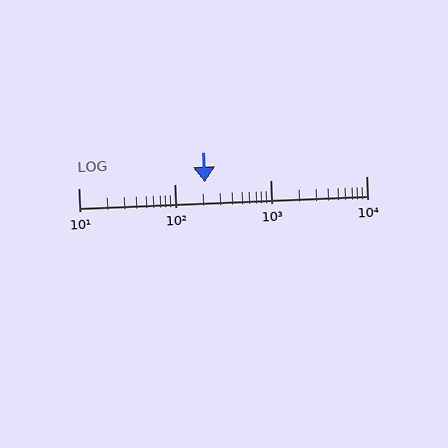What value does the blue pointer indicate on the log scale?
The pointer indicates approximately 210.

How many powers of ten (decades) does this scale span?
The scale spans 3 decades, from 10 to 10000.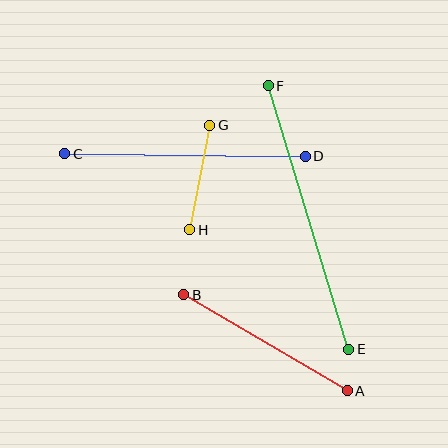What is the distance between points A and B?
The distance is approximately 190 pixels.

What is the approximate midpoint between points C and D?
The midpoint is at approximately (185, 155) pixels.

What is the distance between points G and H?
The distance is approximately 107 pixels.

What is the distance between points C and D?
The distance is approximately 241 pixels.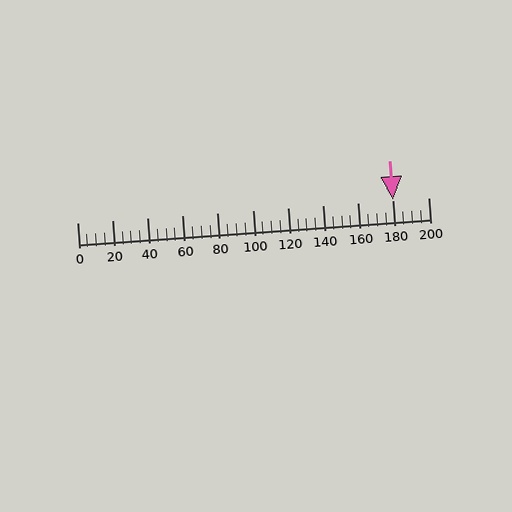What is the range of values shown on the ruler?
The ruler shows values from 0 to 200.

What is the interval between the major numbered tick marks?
The major tick marks are spaced 20 units apart.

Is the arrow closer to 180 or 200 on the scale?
The arrow is closer to 180.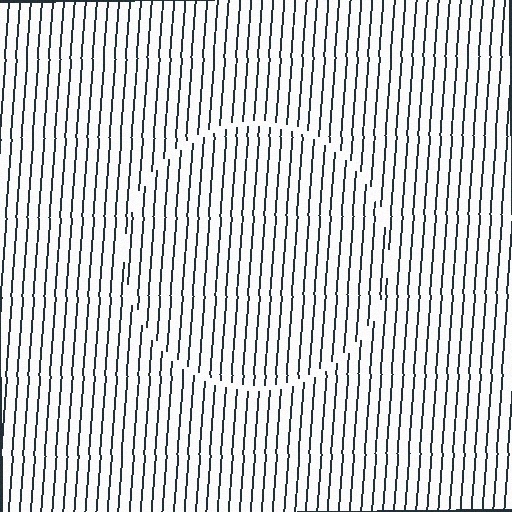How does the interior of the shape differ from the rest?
The interior of the shape contains the same grating, shifted by half a period — the contour is defined by the phase discontinuity where line-ends from the inner and outer gratings abut.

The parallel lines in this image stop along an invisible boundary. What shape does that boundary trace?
An illusory circle. The interior of the shape contains the same grating, shifted by half a period — the contour is defined by the phase discontinuity where line-ends from the inner and outer gratings abut.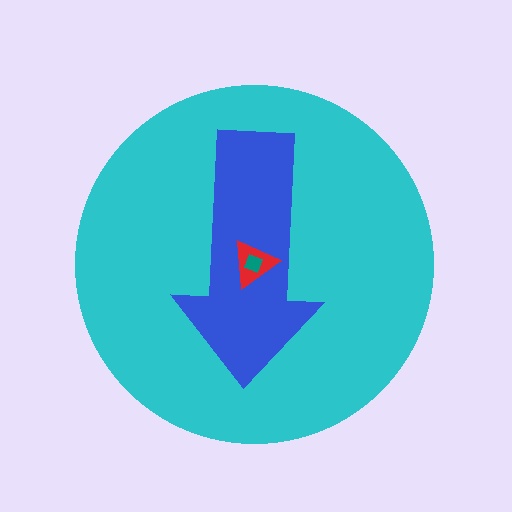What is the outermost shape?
The cyan circle.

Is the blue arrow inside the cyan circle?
Yes.